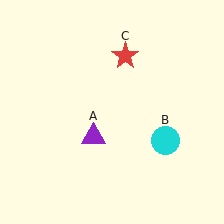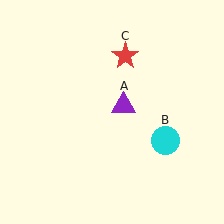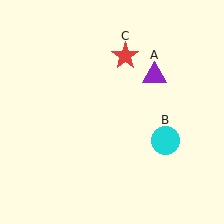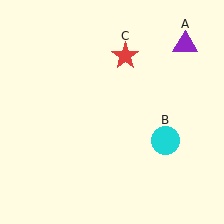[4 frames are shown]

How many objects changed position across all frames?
1 object changed position: purple triangle (object A).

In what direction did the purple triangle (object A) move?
The purple triangle (object A) moved up and to the right.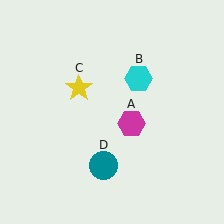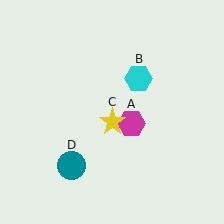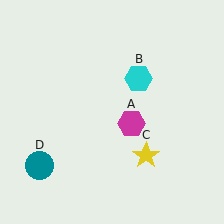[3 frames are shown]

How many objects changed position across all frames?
2 objects changed position: yellow star (object C), teal circle (object D).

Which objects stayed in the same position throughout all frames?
Magenta hexagon (object A) and cyan hexagon (object B) remained stationary.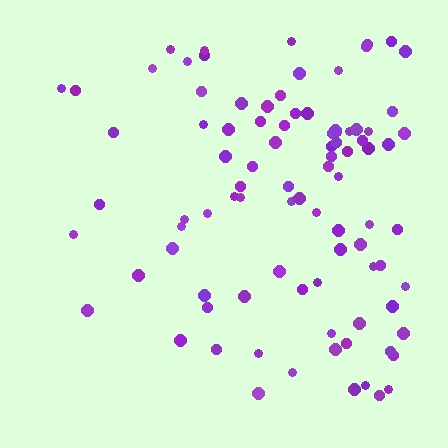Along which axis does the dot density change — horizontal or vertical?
Horizontal.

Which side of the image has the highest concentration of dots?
The right.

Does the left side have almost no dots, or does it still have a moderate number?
Still a moderate number, just noticeably fewer than the right.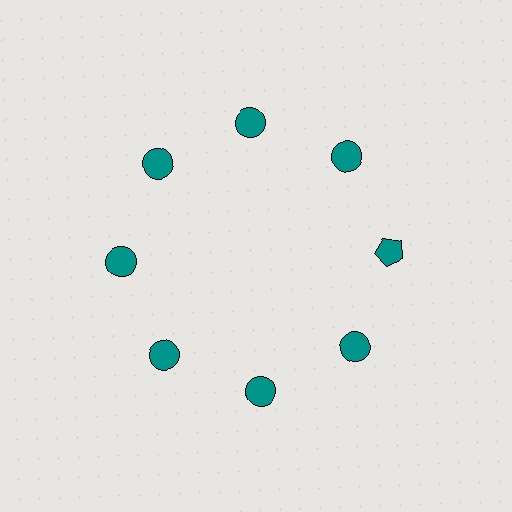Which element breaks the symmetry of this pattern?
The teal pentagon at roughly the 3 o'clock position breaks the symmetry. All other shapes are teal circles.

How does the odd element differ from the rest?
It has a different shape: pentagon instead of circle.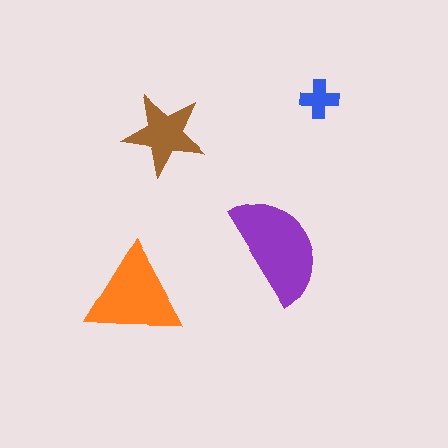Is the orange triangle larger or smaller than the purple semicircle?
Smaller.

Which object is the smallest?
The blue cross.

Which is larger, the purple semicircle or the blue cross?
The purple semicircle.